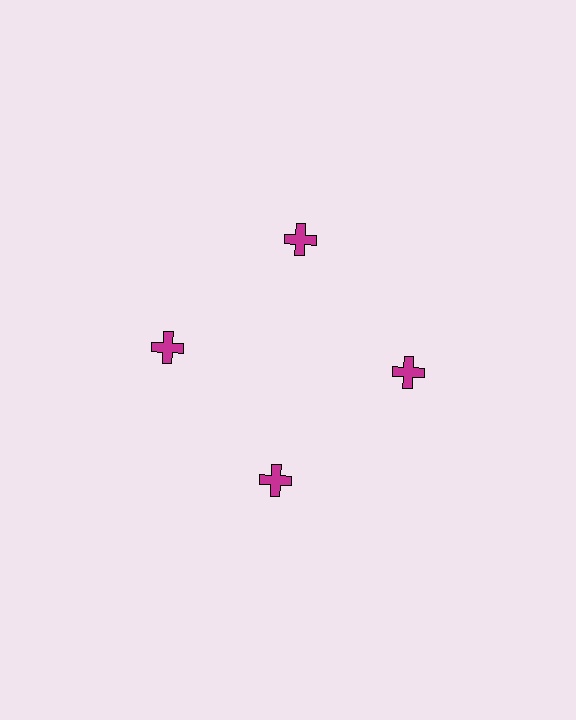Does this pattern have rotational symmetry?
Yes, this pattern has 4-fold rotational symmetry. It looks the same after rotating 90 degrees around the center.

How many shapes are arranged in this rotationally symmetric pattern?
There are 4 shapes, arranged in 4 groups of 1.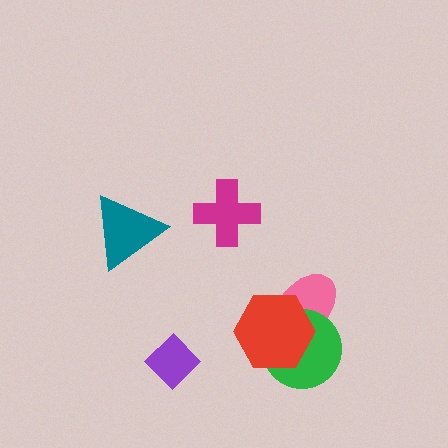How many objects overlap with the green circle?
2 objects overlap with the green circle.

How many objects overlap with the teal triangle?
0 objects overlap with the teal triangle.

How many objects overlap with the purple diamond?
0 objects overlap with the purple diamond.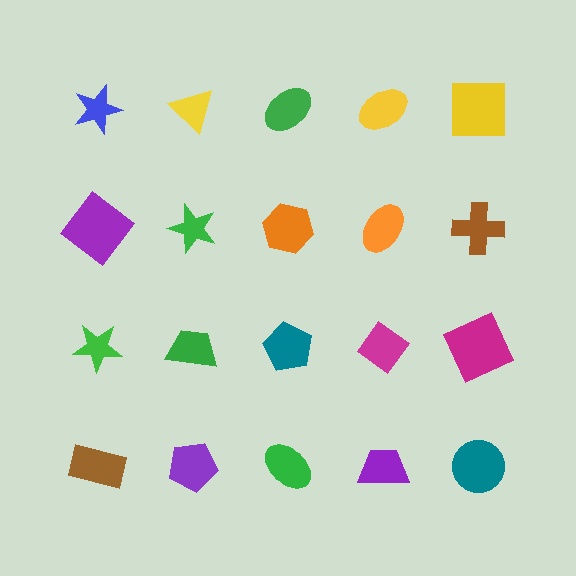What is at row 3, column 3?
A teal pentagon.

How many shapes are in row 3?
5 shapes.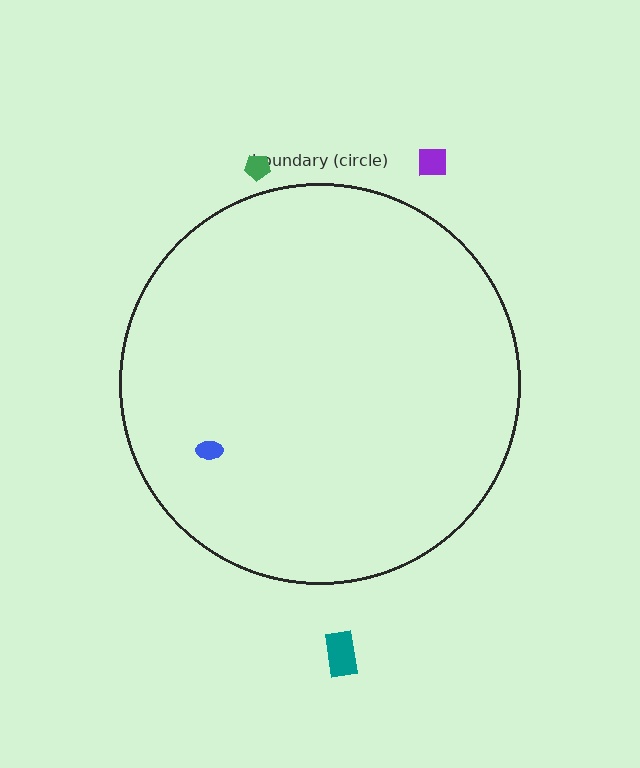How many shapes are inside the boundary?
1 inside, 3 outside.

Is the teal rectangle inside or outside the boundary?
Outside.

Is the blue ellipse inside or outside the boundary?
Inside.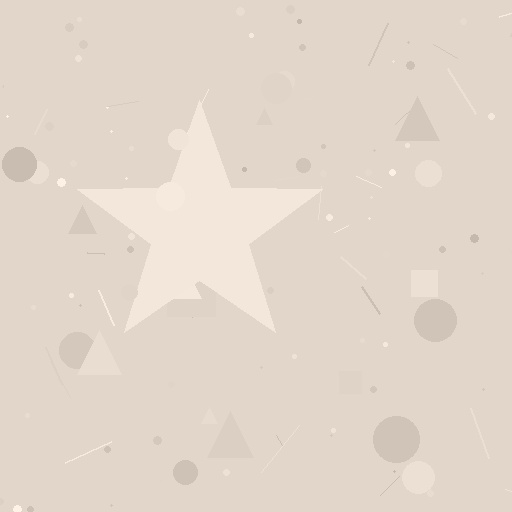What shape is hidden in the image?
A star is hidden in the image.